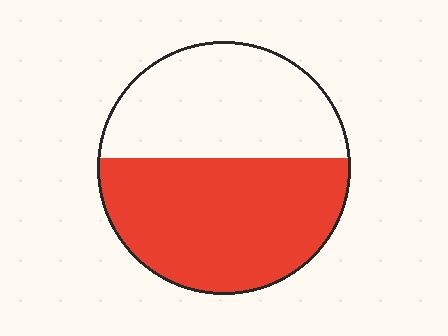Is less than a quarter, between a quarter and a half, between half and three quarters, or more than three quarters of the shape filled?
Between half and three quarters.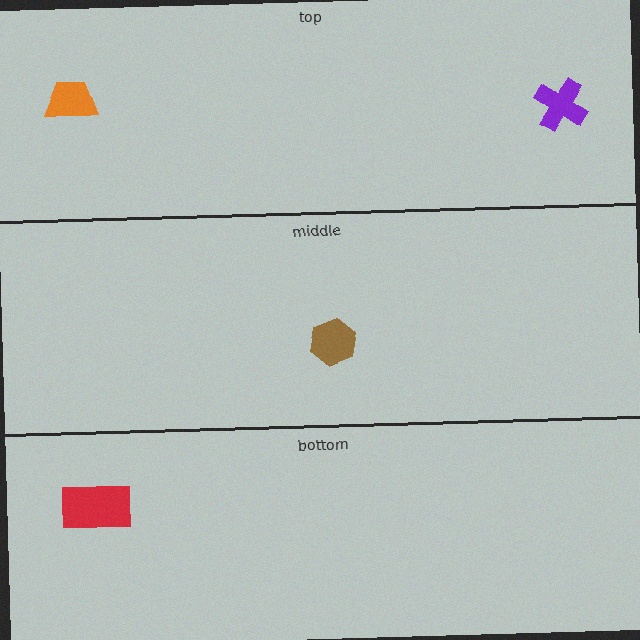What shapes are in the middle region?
The brown hexagon.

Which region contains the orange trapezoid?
The top region.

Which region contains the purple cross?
The top region.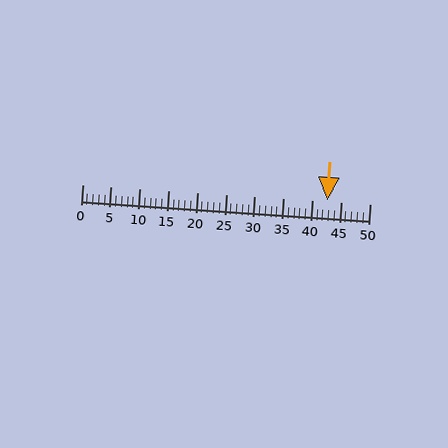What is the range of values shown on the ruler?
The ruler shows values from 0 to 50.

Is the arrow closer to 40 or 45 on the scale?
The arrow is closer to 45.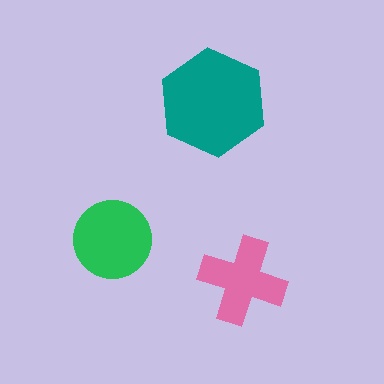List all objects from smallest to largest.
The pink cross, the green circle, the teal hexagon.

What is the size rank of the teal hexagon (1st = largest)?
1st.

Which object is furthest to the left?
The green circle is leftmost.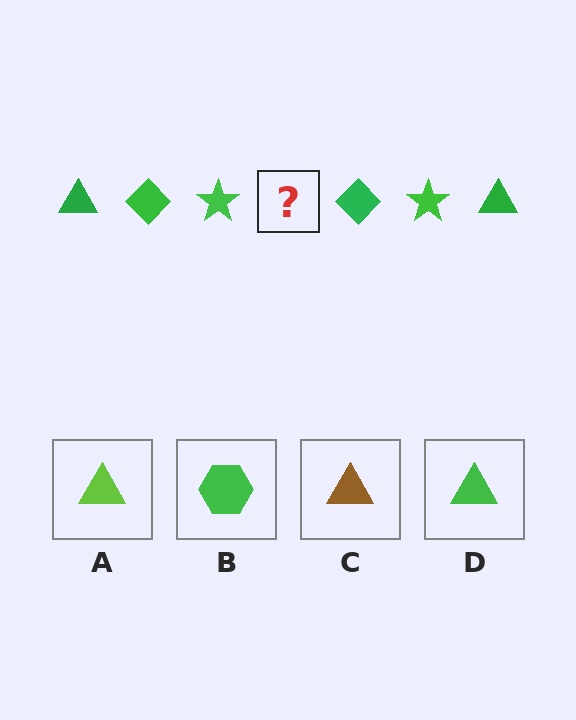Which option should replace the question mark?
Option D.